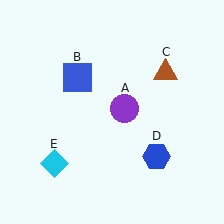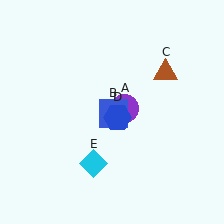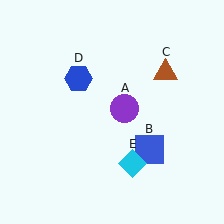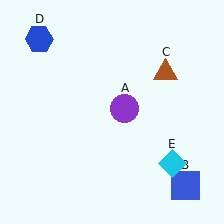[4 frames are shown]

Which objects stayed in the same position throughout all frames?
Purple circle (object A) and brown triangle (object C) remained stationary.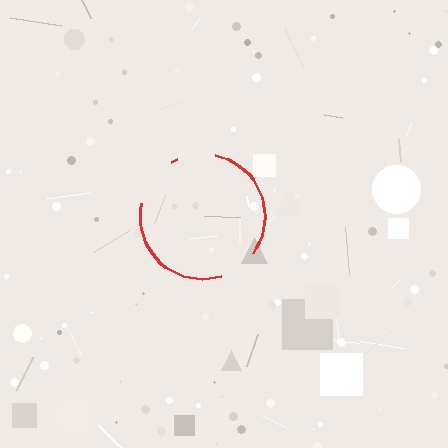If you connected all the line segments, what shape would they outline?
They would outline a circle.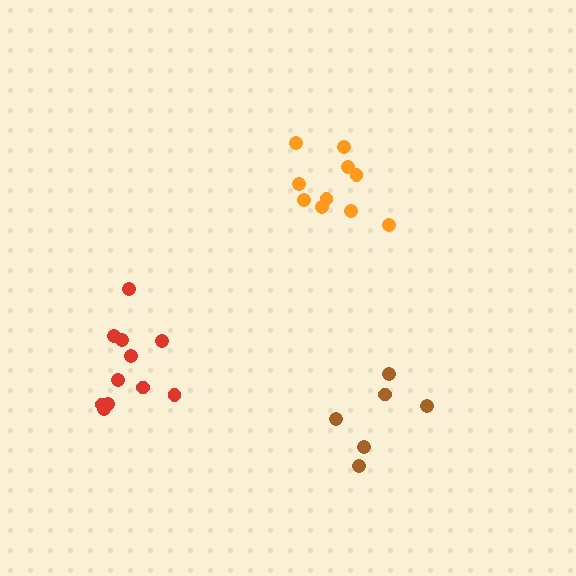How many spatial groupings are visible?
There are 3 spatial groupings.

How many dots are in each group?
Group 1: 6 dots, Group 2: 10 dots, Group 3: 11 dots (27 total).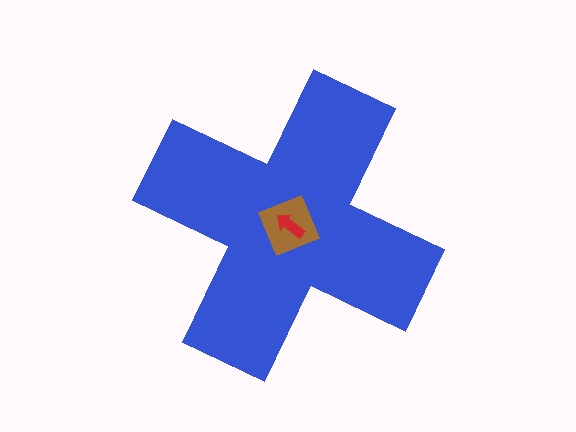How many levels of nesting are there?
3.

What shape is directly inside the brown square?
The red arrow.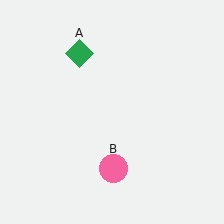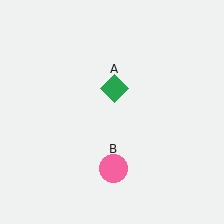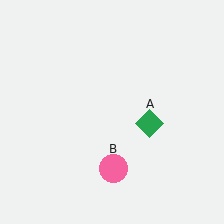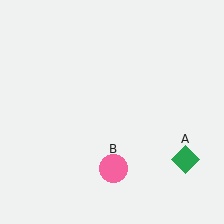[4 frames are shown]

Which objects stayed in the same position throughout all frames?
Pink circle (object B) remained stationary.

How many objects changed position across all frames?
1 object changed position: green diamond (object A).